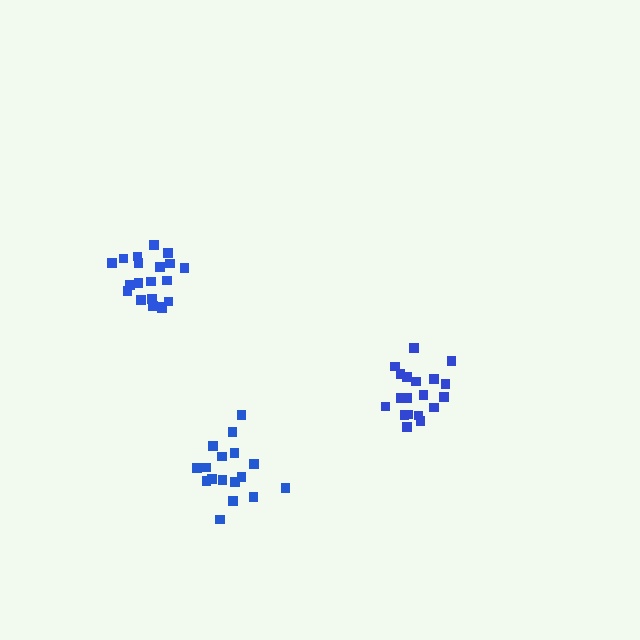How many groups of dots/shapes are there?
There are 3 groups.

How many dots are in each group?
Group 1: 20 dots, Group 2: 19 dots, Group 3: 17 dots (56 total).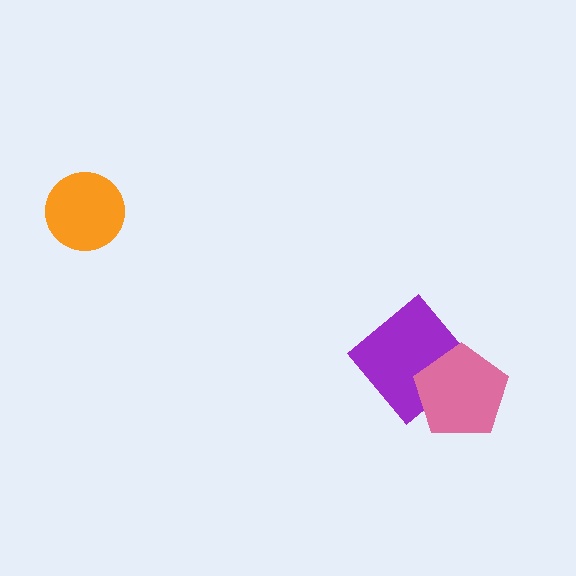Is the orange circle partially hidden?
No, no other shape covers it.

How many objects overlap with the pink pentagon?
1 object overlaps with the pink pentagon.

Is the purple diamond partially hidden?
Yes, it is partially covered by another shape.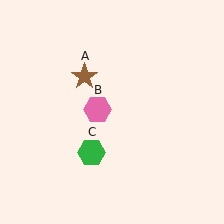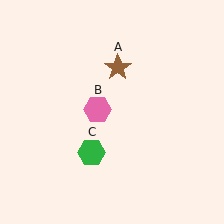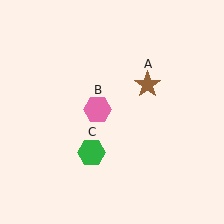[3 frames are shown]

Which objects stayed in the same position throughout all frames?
Pink hexagon (object B) and green hexagon (object C) remained stationary.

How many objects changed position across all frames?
1 object changed position: brown star (object A).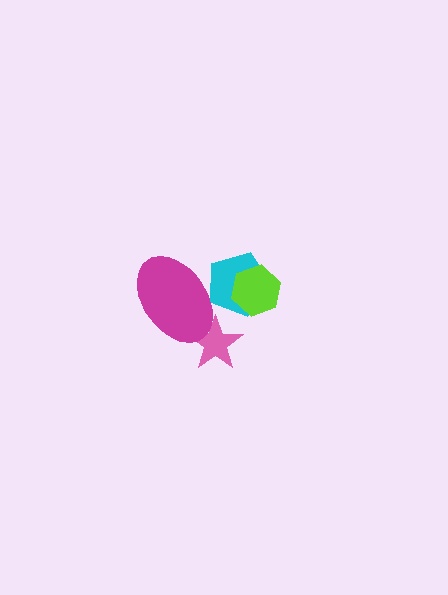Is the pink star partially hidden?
Yes, it is partially covered by another shape.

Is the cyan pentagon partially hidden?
Yes, it is partially covered by another shape.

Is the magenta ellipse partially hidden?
No, no other shape covers it.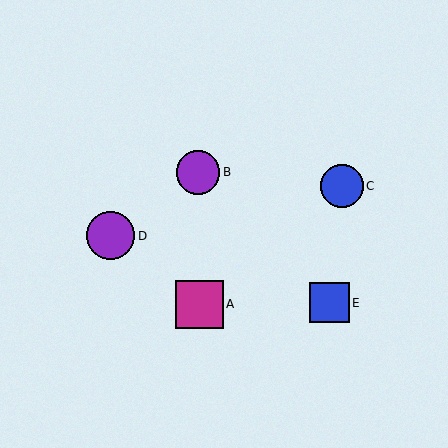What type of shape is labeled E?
Shape E is a blue square.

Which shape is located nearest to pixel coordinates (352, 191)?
The blue circle (labeled C) at (342, 186) is nearest to that location.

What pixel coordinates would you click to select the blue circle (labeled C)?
Click at (342, 186) to select the blue circle C.